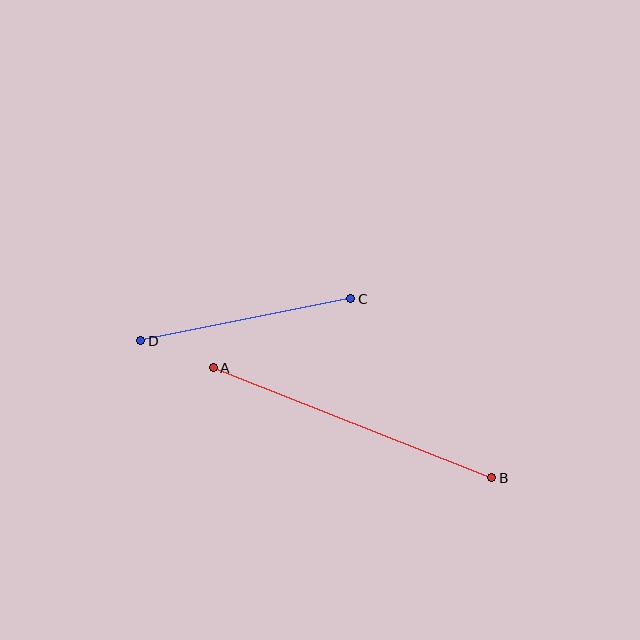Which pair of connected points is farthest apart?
Points A and B are farthest apart.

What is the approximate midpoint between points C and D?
The midpoint is at approximately (246, 320) pixels.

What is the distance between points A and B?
The distance is approximately 299 pixels.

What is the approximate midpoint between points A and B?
The midpoint is at approximately (353, 423) pixels.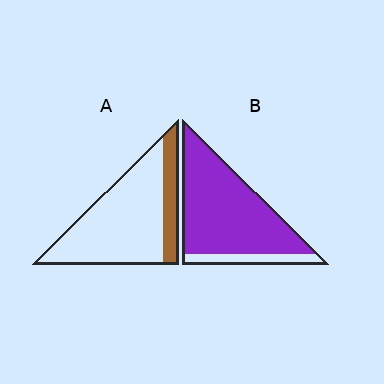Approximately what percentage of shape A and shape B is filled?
A is approximately 20% and B is approximately 85%.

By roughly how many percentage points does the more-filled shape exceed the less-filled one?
By roughly 65 percentage points (B over A).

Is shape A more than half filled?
No.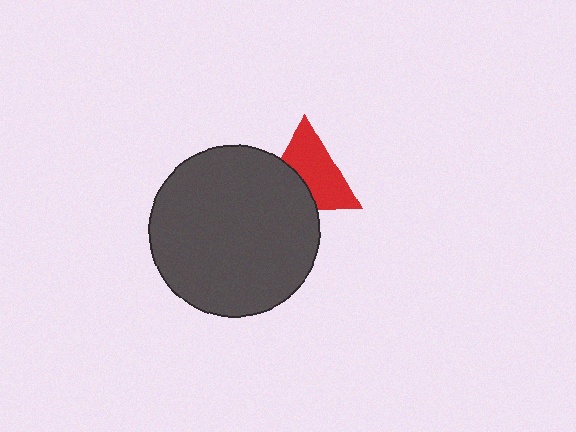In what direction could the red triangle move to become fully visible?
The red triangle could move toward the upper-right. That would shift it out from behind the dark gray circle entirely.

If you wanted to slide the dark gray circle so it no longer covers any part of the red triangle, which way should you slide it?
Slide it toward the lower-left — that is the most direct way to separate the two shapes.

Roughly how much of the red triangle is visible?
About half of it is visible (roughly 63%).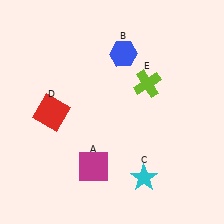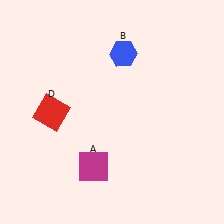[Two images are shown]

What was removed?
The lime cross (E), the cyan star (C) were removed in Image 2.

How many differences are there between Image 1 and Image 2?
There are 2 differences between the two images.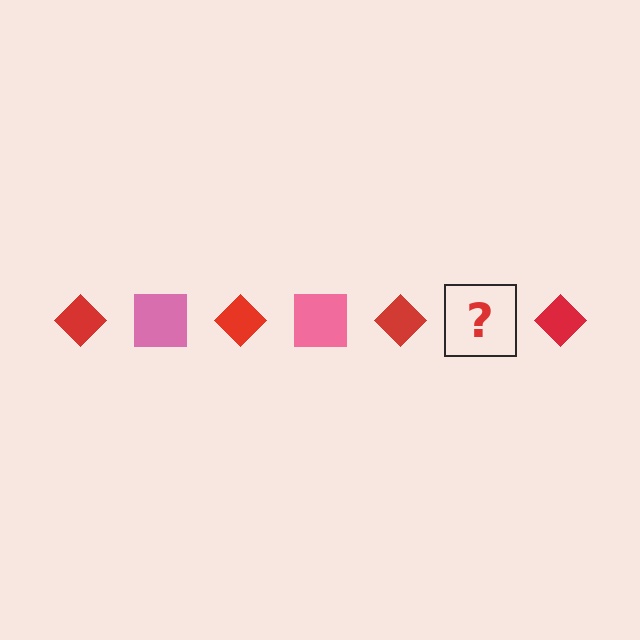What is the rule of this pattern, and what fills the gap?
The rule is that the pattern alternates between red diamond and pink square. The gap should be filled with a pink square.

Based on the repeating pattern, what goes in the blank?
The blank should be a pink square.